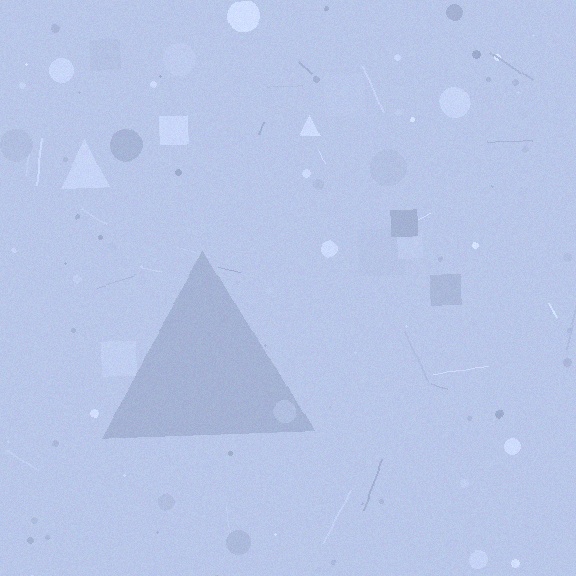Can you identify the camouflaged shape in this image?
The camouflaged shape is a triangle.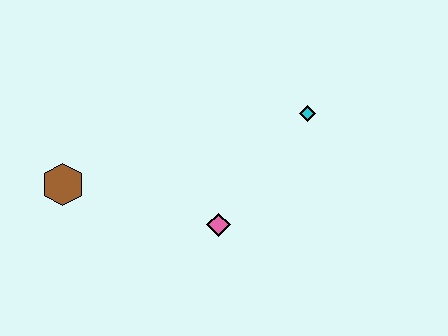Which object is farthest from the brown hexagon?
The cyan diamond is farthest from the brown hexagon.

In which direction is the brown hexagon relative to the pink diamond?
The brown hexagon is to the left of the pink diamond.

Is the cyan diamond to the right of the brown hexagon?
Yes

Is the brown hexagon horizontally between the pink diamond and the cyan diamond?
No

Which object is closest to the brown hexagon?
The pink diamond is closest to the brown hexagon.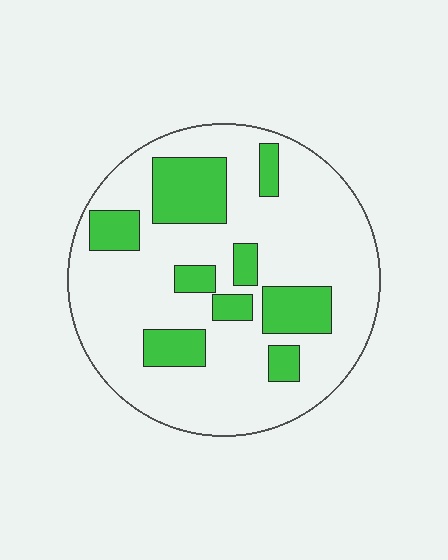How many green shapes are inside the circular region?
9.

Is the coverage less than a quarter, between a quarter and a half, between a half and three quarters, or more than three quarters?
Less than a quarter.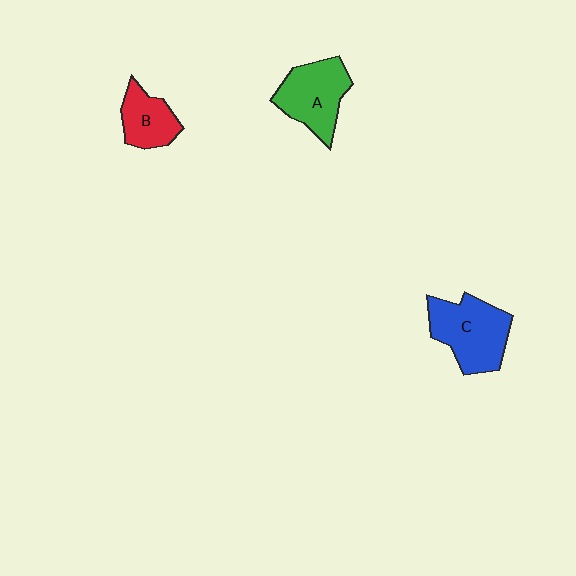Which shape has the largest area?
Shape C (blue).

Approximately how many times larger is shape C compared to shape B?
Approximately 1.7 times.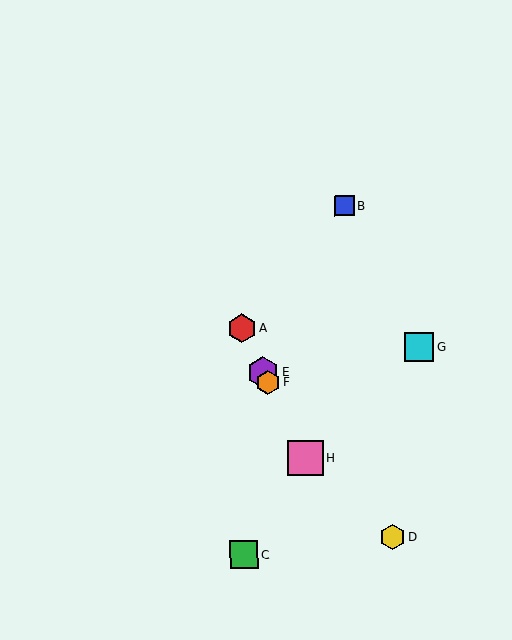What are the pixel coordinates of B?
Object B is at (345, 206).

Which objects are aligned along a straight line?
Objects A, E, F, H are aligned along a straight line.